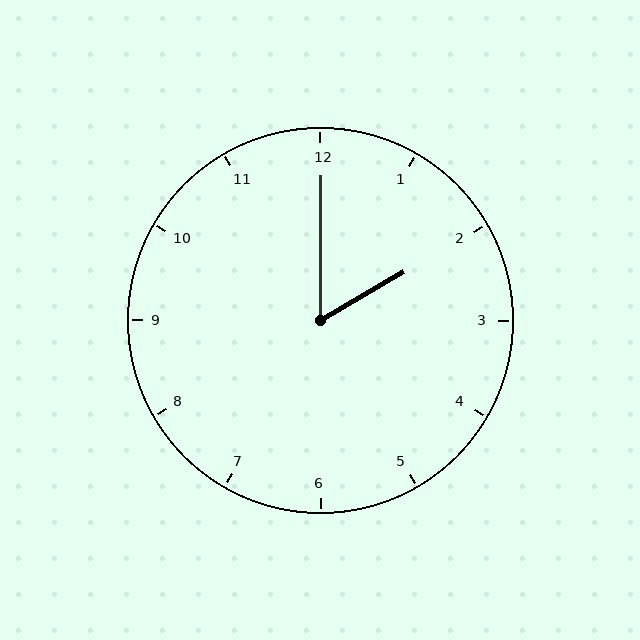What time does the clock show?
2:00.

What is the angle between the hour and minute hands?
Approximately 60 degrees.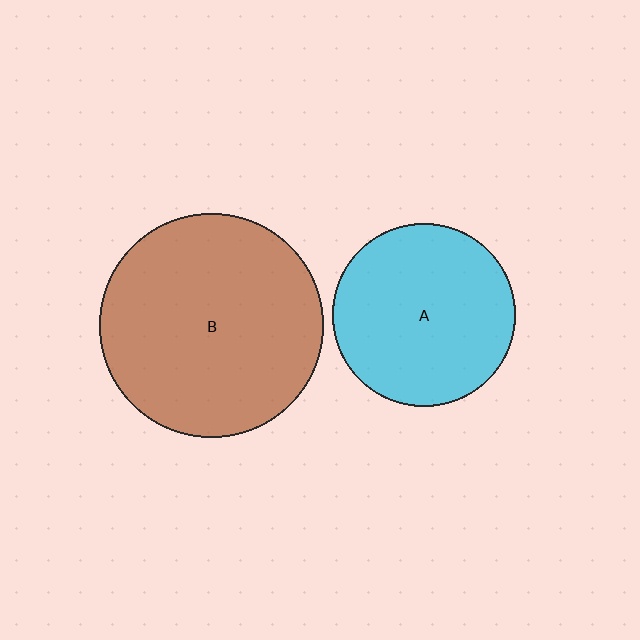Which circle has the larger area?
Circle B (brown).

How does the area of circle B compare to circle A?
Approximately 1.5 times.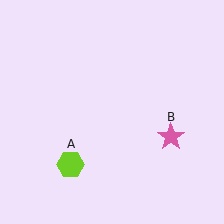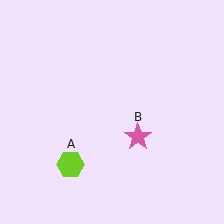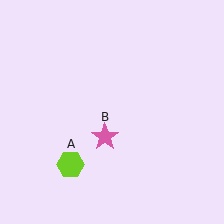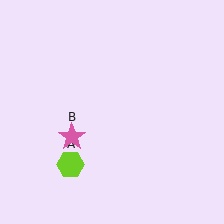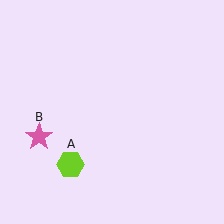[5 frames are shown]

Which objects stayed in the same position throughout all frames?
Lime hexagon (object A) remained stationary.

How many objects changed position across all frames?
1 object changed position: pink star (object B).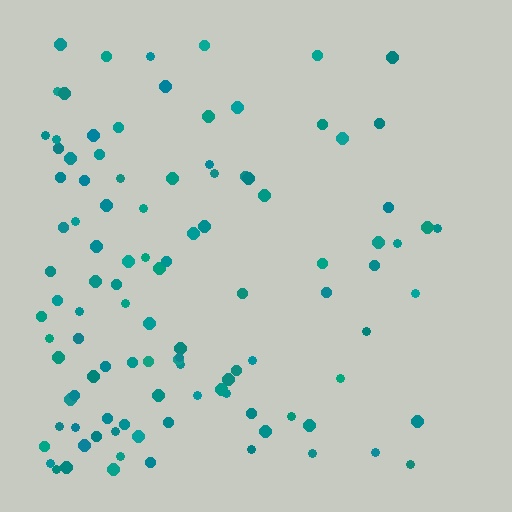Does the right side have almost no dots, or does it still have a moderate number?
Still a moderate number, just noticeably fewer than the left.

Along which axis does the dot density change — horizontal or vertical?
Horizontal.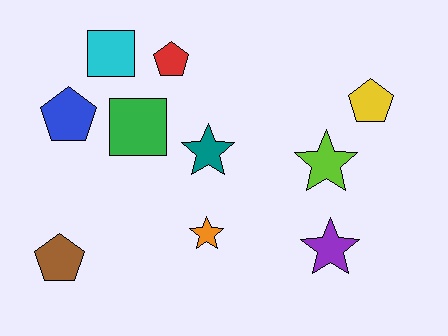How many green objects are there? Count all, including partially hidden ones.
There is 1 green object.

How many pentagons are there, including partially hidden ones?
There are 4 pentagons.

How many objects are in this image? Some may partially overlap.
There are 10 objects.